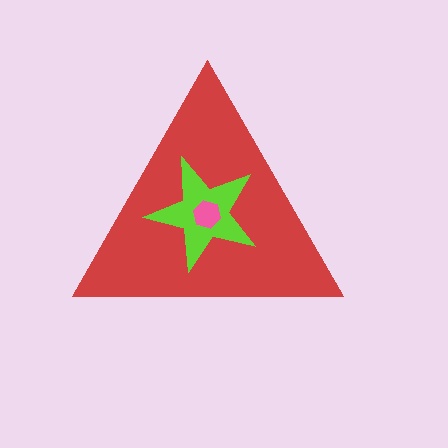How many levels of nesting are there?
3.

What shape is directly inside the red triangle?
The lime star.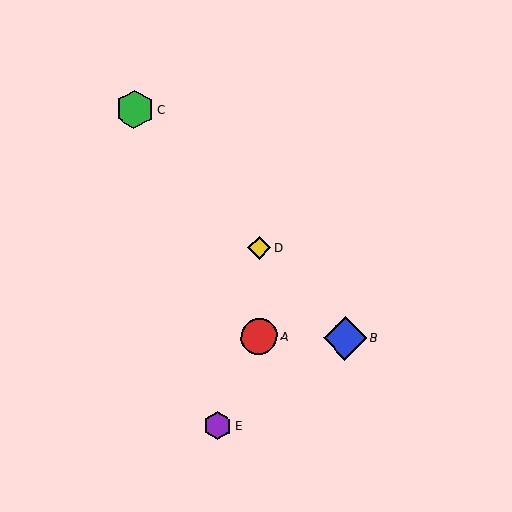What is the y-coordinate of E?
Object E is at y≈425.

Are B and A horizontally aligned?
Yes, both are at y≈338.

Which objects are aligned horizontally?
Objects A, B are aligned horizontally.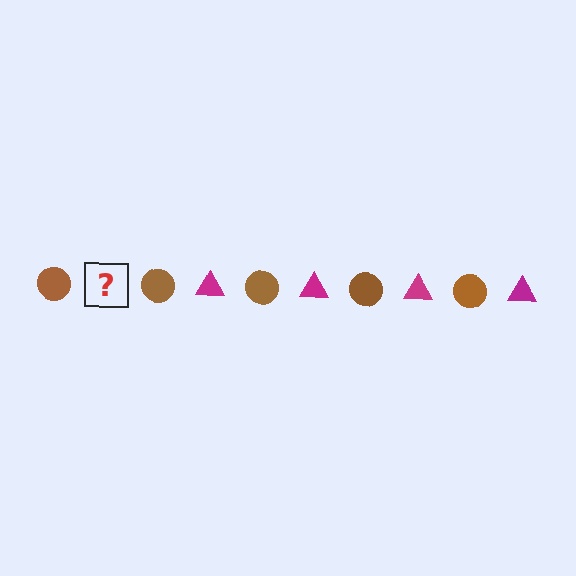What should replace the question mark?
The question mark should be replaced with a magenta triangle.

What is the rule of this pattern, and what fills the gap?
The rule is that the pattern alternates between brown circle and magenta triangle. The gap should be filled with a magenta triangle.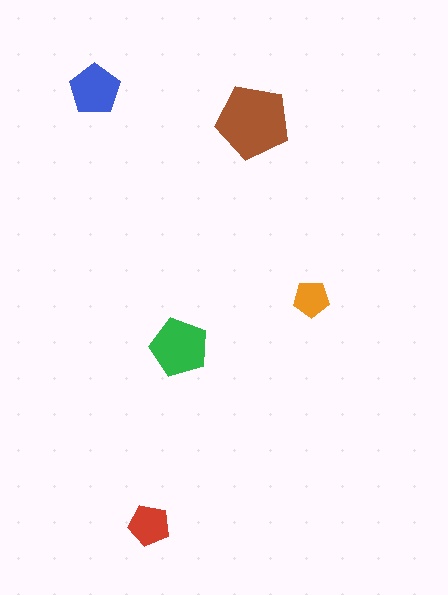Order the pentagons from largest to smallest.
the brown one, the green one, the blue one, the red one, the orange one.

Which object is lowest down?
The red pentagon is bottommost.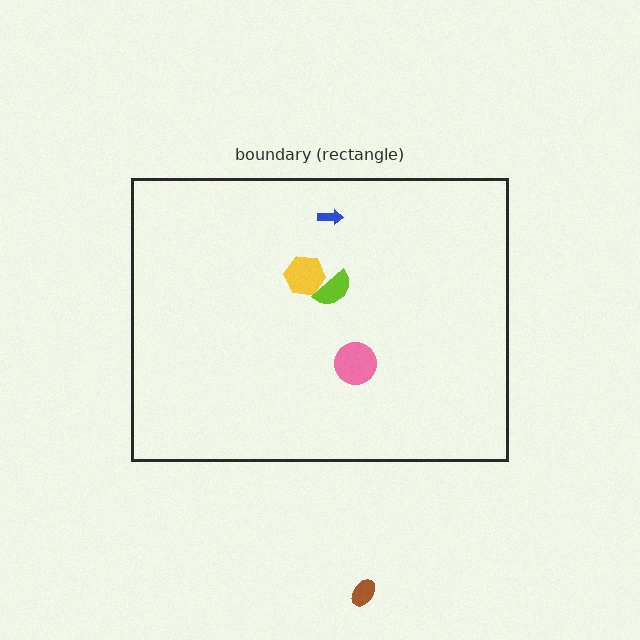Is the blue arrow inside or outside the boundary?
Inside.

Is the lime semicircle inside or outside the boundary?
Inside.